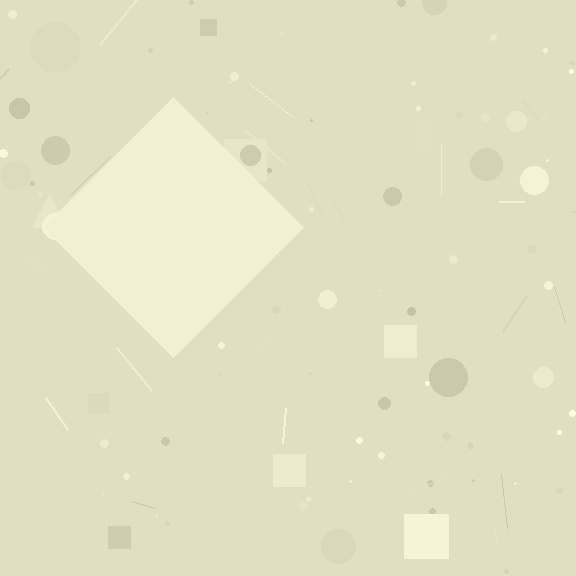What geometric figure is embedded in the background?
A diamond is embedded in the background.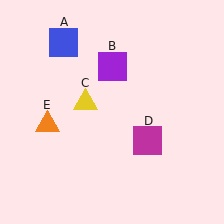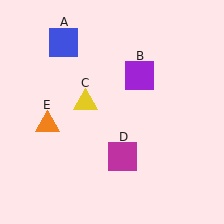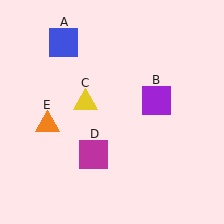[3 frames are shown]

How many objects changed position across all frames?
2 objects changed position: purple square (object B), magenta square (object D).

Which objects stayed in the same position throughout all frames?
Blue square (object A) and yellow triangle (object C) and orange triangle (object E) remained stationary.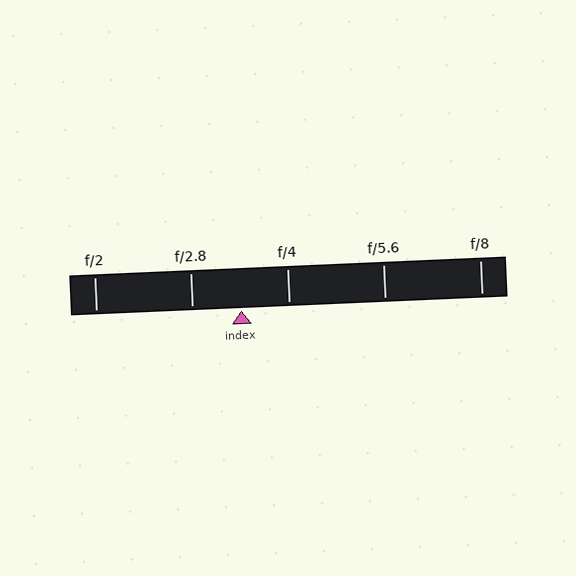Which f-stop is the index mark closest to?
The index mark is closest to f/4.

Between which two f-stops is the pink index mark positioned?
The index mark is between f/2.8 and f/4.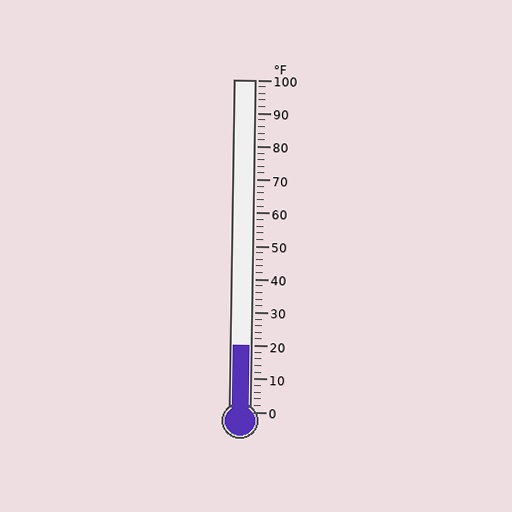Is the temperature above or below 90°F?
The temperature is below 90°F.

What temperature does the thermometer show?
The thermometer shows approximately 20°F.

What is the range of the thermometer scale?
The thermometer scale ranges from 0°F to 100°F.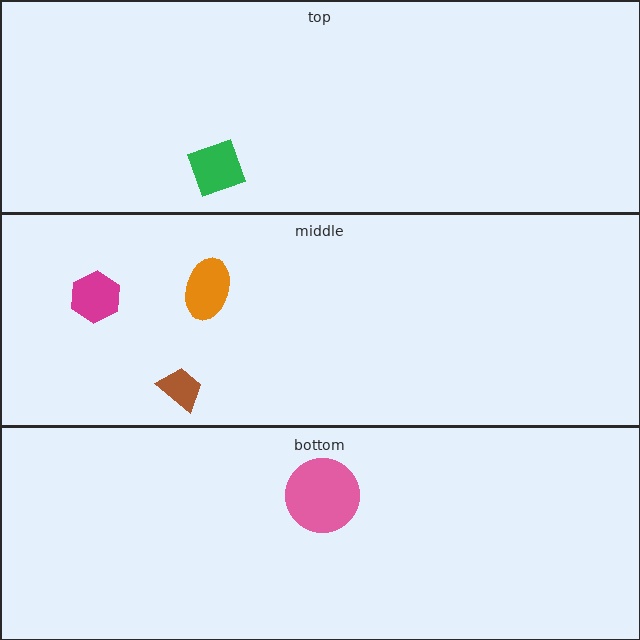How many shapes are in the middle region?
3.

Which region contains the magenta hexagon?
The middle region.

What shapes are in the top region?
The green diamond.